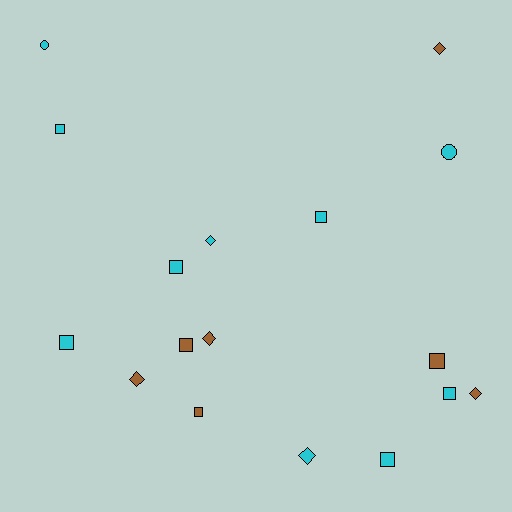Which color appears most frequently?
Cyan, with 10 objects.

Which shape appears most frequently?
Square, with 9 objects.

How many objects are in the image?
There are 17 objects.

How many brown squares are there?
There are 3 brown squares.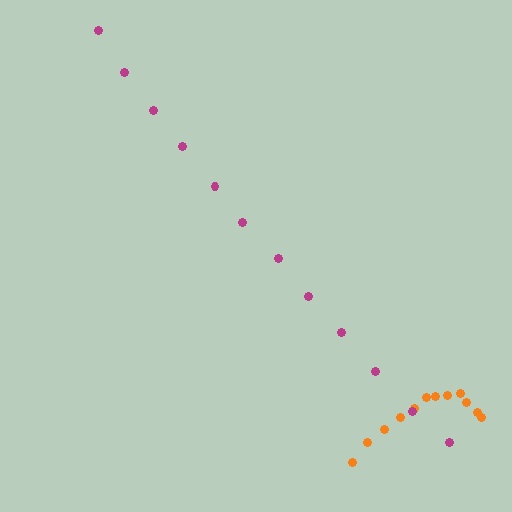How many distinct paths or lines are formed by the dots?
There are 2 distinct paths.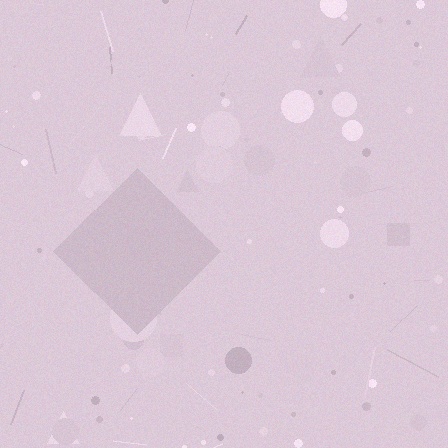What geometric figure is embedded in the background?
A diamond is embedded in the background.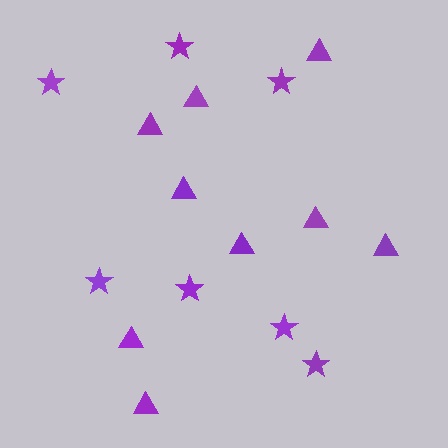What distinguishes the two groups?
There are 2 groups: one group of triangles (9) and one group of stars (7).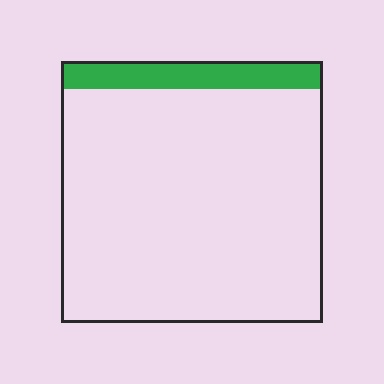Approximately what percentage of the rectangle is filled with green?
Approximately 10%.